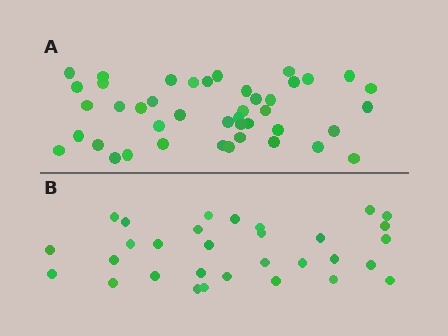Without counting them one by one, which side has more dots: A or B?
Region A (the top region) has more dots.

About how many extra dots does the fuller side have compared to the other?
Region A has roughly 12 or so more dots than region B.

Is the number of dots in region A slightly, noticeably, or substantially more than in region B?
Region A has noticeably more, but not dramatically so. The ratio is roughly 1.4 to 1.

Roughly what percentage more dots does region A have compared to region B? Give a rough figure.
About 40% more.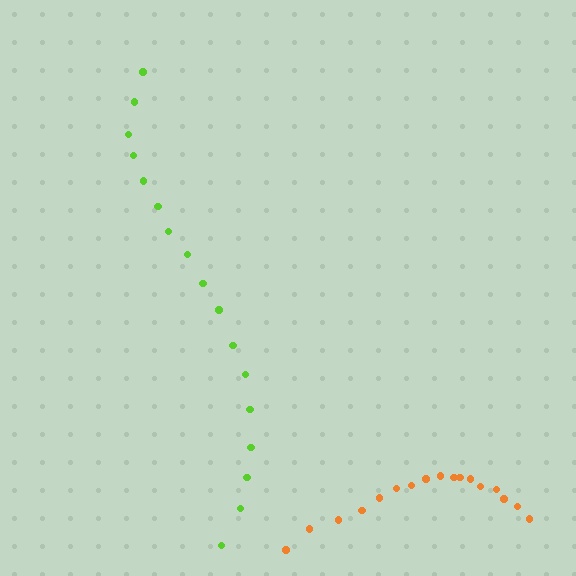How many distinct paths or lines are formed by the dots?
There are 2 distinct paths.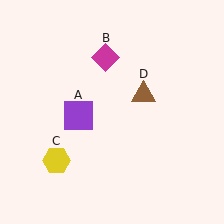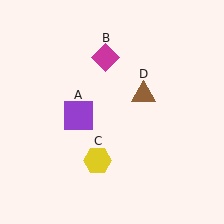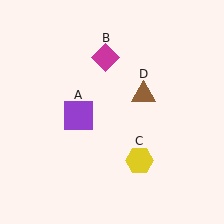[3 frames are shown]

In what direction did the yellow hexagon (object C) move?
The yellow hexagon (object C) moved right.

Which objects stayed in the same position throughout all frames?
Purple square (object A) and magenta diamond (object B) and brown triangle (object D) remained stationary.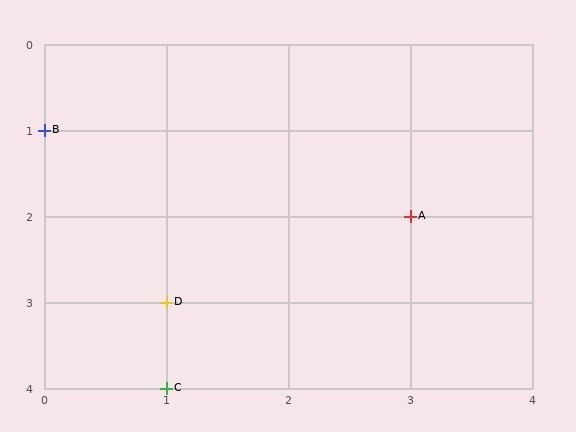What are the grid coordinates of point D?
Point D is at grid coordinates (1, 3).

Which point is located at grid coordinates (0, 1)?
Point B is at (0, 1).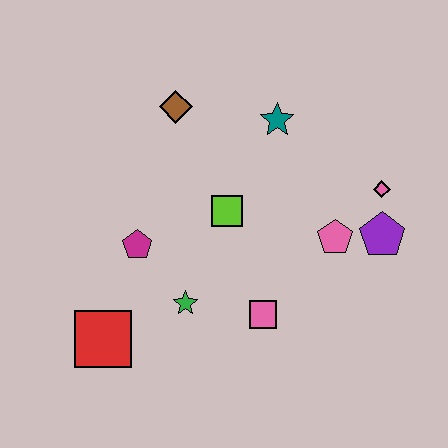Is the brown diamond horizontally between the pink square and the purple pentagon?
No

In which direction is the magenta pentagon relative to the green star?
The magenta pentagon is above the green star.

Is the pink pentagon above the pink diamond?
No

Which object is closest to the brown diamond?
The teal star is closest to the brown diamond.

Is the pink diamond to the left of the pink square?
No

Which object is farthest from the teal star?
The red square is farthest from the teal star.